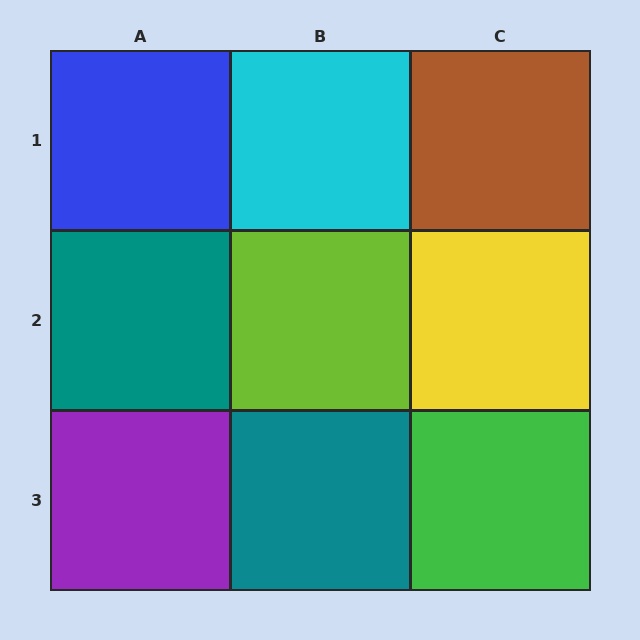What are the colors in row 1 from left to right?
Blue, cyan, brown.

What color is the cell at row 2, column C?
Yellow.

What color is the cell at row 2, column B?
Lime.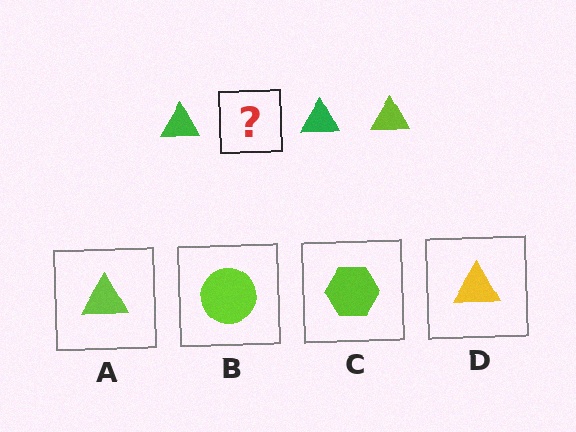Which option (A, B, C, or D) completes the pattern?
A.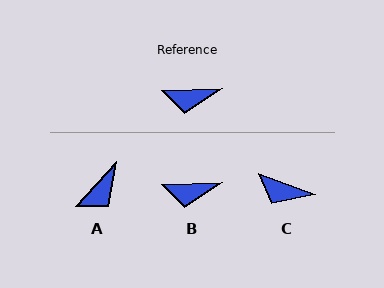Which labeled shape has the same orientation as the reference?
B.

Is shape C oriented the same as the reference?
No, it is off by about 22 degrees.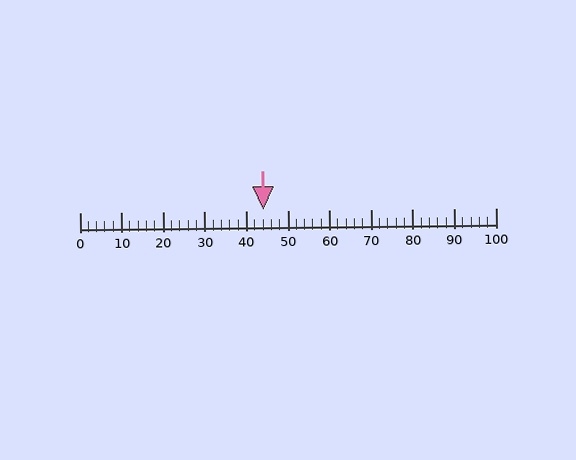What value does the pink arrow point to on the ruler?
The pink arrow points to approximately 44.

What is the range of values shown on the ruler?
The ruler shows values from 0 to 100.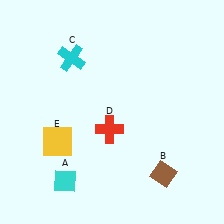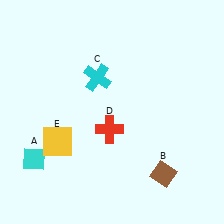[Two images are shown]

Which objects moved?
The objects that moved are: the cyan diamond (A), the cyan cross (C).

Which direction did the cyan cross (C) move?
The cyan cross (C) moved right.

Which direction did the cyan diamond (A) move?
The cyan diamond (A) moved left.